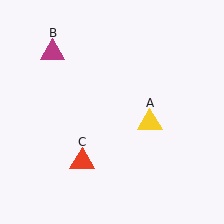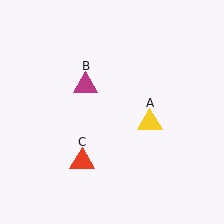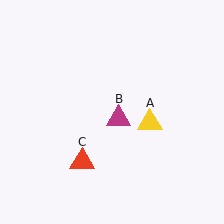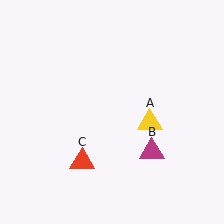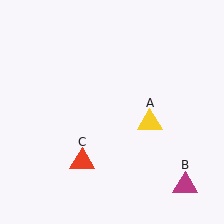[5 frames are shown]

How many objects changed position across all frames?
1 object changed position: magenta triangle (object B).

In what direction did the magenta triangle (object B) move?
The magenta triangle (object B) moved down and to the right.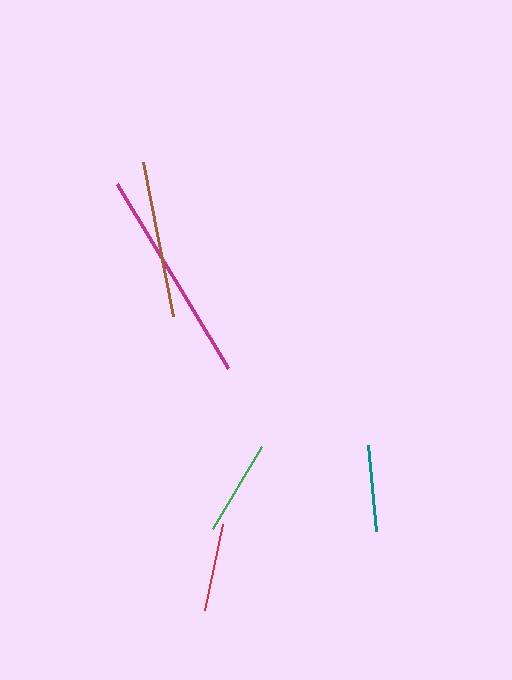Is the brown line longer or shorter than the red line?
The brown line is longer than the red line.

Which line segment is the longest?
The magenta line is the longest at approximately 214 pixels.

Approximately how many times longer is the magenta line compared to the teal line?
The magenta line is approximately 2.5 times the length of the teal line.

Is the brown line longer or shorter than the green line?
The brown line is longer than the green line.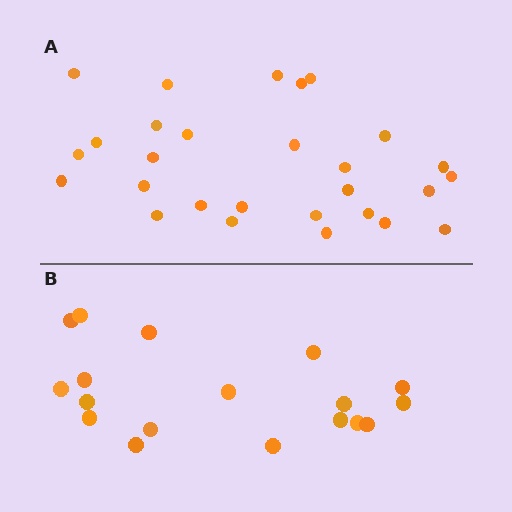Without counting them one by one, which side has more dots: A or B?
Region A (the top region) has more dots.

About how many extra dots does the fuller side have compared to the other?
Region A has roughly 10 or so more dots than region B.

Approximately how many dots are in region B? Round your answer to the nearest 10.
About 20 dots. (The exact count is 18, which rounds to 20.)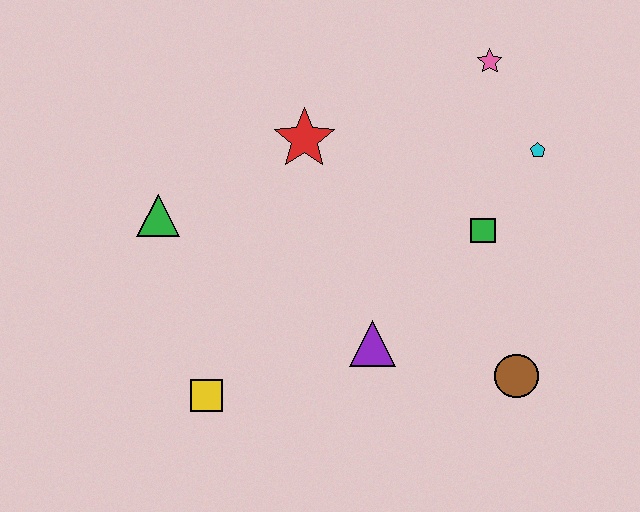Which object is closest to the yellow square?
The purple triangle is closest to the yellow square.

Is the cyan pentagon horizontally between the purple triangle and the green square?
No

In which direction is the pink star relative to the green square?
The pink star is above the green square.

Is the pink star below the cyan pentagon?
No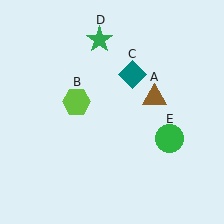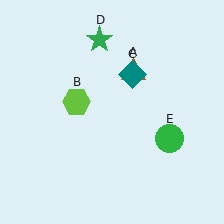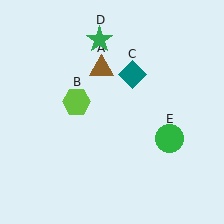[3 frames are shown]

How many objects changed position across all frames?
1 object changed position: brown triangle (object A).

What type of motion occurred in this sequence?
The brown triangle (object A) rotated counterclockwise around the center of the scene.